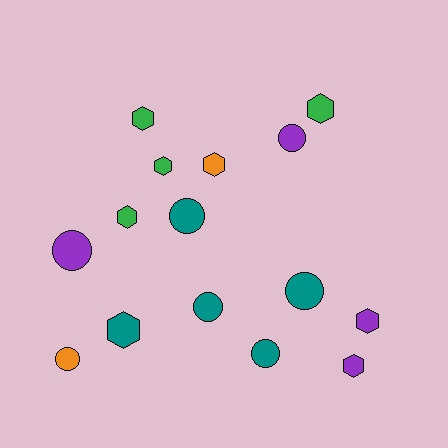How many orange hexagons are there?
There is 1 orange hexagon.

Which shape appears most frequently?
Hexagon, with 8 objects.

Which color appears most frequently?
Teal, with 5 objects.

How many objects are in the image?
There are 15 objects.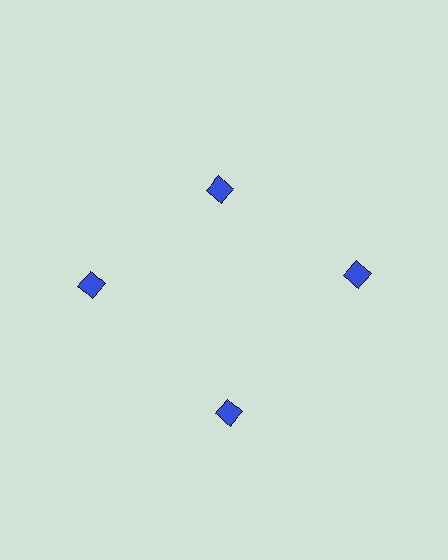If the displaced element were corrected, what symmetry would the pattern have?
It would have 4-fold rotational symmetry — the pattern would map onto itself every 90 degrees.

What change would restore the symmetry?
The symmetry would be restored by moving it outward, back onto the ring so that all 4 diamonds sit at equal angles and equal distance from the center.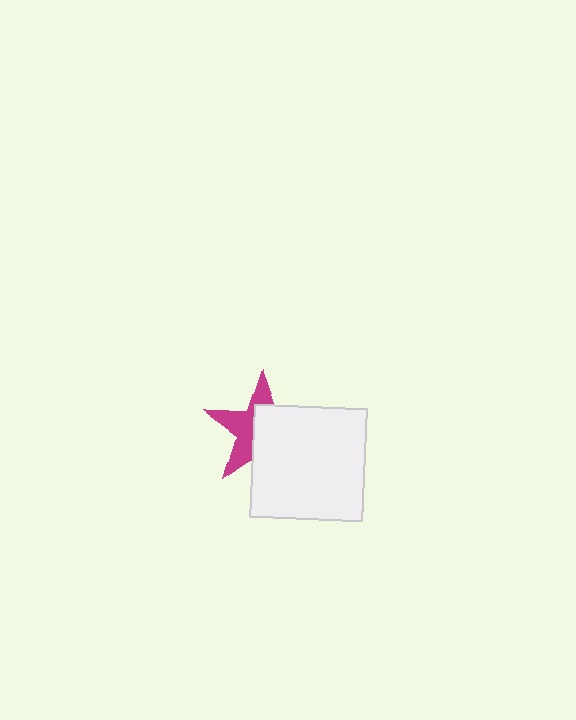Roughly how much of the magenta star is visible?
A small part of it is visible (roughly 45%).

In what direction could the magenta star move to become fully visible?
The magenta star could move toward the upper-left. That would shift it out from behind the white square entirely.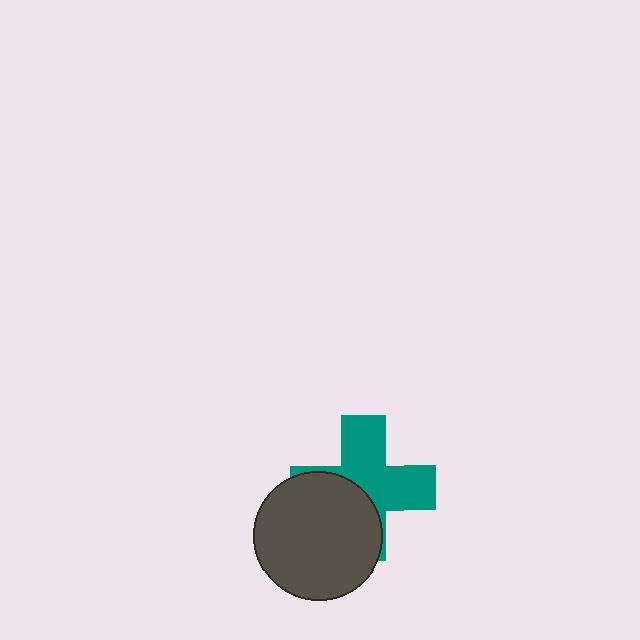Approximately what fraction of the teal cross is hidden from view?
Roughly 43% of the teal cross is hidden behind the dark gray circle.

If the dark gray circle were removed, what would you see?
You would see the complete teal cross.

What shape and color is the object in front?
The object in front is a dark gray circle.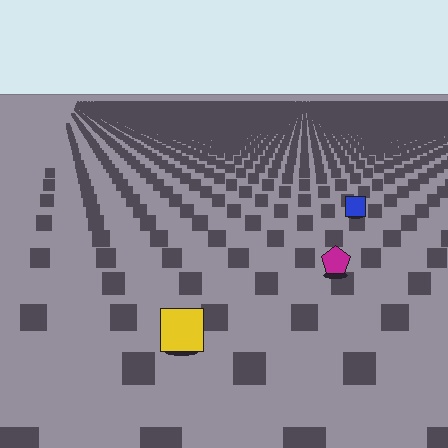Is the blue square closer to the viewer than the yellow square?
No. The yellow square is closer — you can tell from the texture gradient: the ground texture is coarser near it.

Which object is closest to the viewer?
The yellow square is closest. The texture marks near it are larger and more spread out.